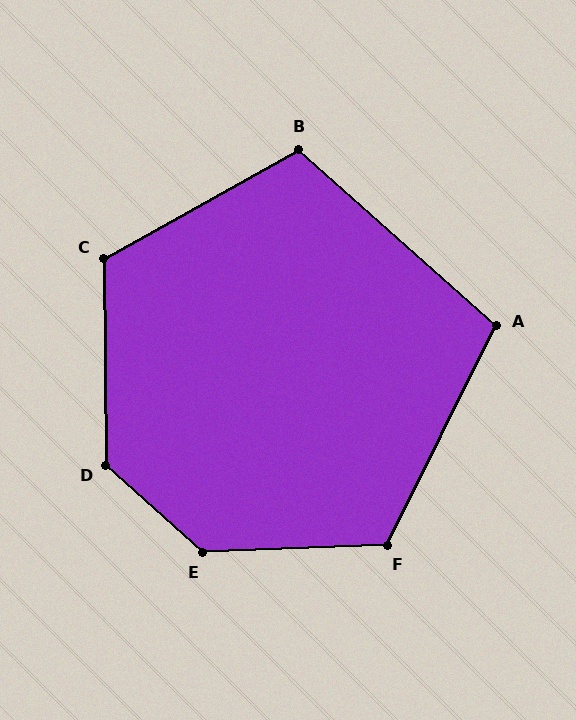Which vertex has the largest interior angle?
E, at approximately 136 degrees.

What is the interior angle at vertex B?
Approximately 109 degrees (obtuse).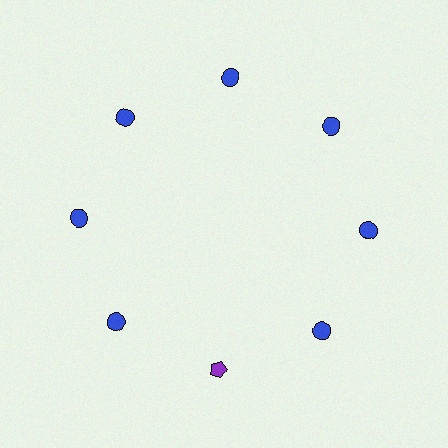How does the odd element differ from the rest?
It differs in both color (purple instead of blue) and shape (pentagon instead of circle).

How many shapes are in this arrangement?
There are 8 shapes arranged in a ring pattern.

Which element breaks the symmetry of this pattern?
The purple pentagon at roughly the 6 o'clock position breaks the symmetry. All other shapes are blue circles.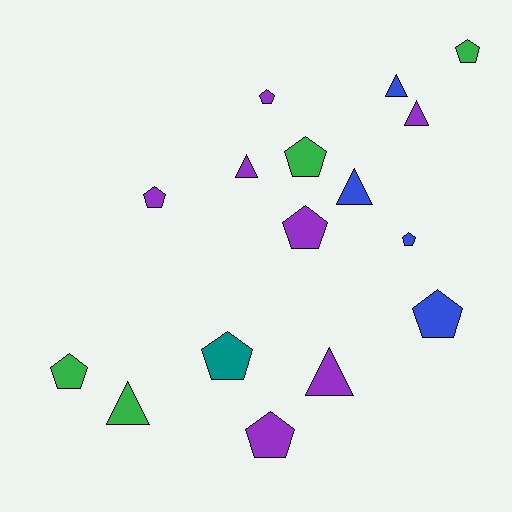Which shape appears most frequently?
Pentagon, with 10 objects.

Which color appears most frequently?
Purple, with 7 objects.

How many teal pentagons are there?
There is 1 teal pentagon.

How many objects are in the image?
There are 16 objects.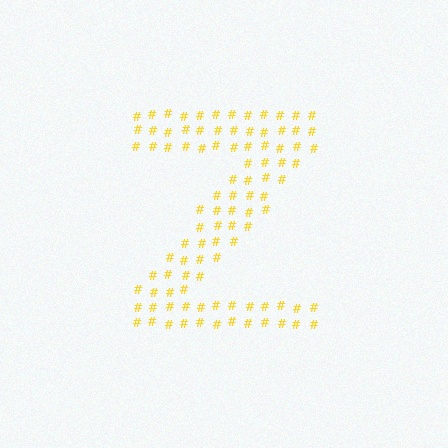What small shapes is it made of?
It is made of small hash symbols.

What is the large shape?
The large shape is the letter Z.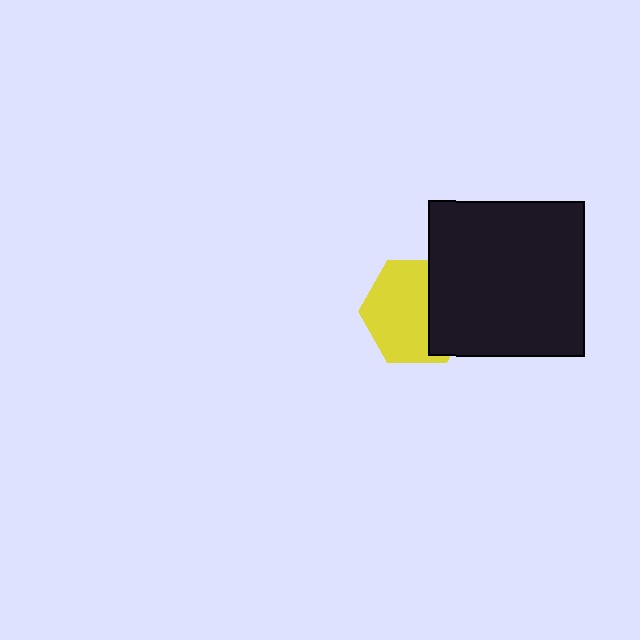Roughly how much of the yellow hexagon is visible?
About half of it is visible (roughly 64%).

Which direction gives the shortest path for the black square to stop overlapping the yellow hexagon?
Moving right gives the shortest separation.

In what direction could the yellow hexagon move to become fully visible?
The yellow hexagon could move left. That would shift it out from behind the black square entirely.